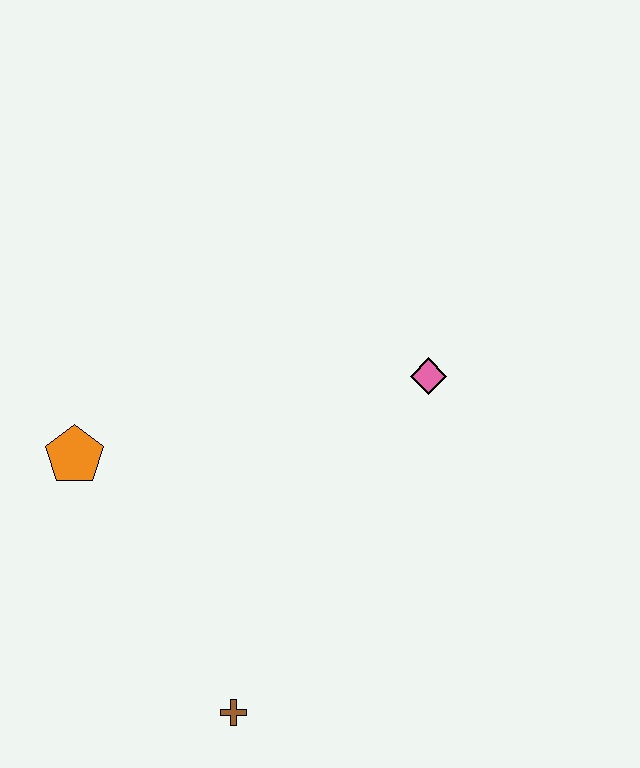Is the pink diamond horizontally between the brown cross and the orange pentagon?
No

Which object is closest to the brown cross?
The orange pentagon is closest to the brown cross.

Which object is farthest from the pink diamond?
The brown cross is farthest from the pink diamond.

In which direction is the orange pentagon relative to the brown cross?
The orange pentagon is above the brown cross.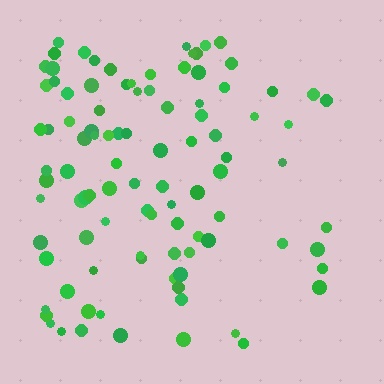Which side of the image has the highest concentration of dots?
The left.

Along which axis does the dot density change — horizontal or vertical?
Horizontal.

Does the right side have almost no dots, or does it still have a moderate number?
Still a moderate number, just noticeably fewer than the left.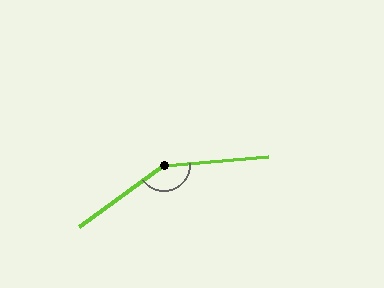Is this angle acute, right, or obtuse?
It is obtuse.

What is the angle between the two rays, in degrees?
Approximately 148 degrees.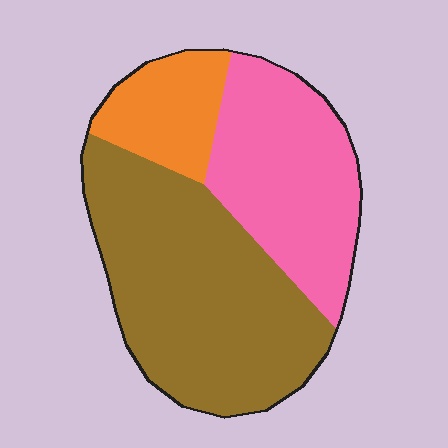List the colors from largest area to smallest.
From largest to smallest: brown, pink, orange.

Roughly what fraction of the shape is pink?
Pink takes up about one third (1/3) of the shape.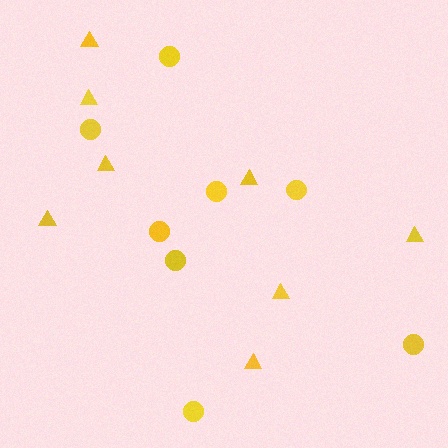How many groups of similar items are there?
There are 2 groups: one group of circles (8) and one group of triangles (8).